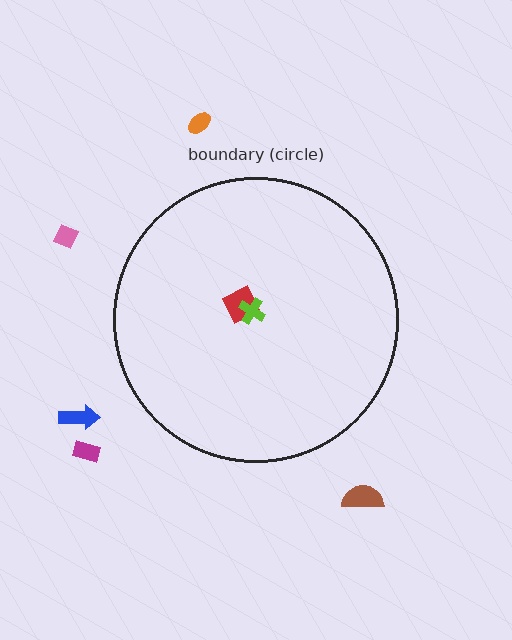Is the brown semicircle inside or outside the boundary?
Outside.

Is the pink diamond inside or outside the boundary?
Outside.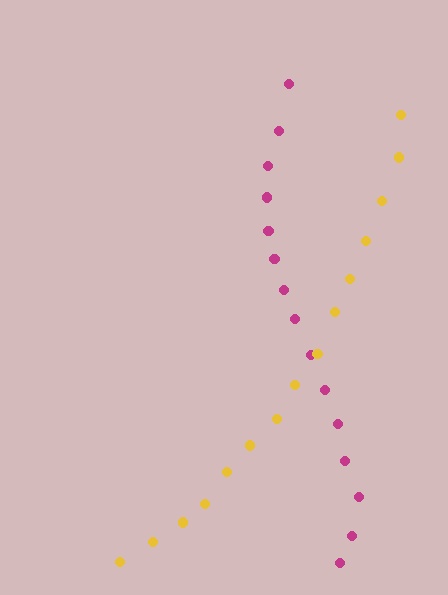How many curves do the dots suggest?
There are 2 distinct paths.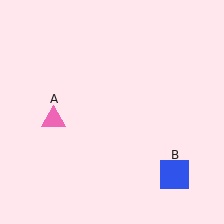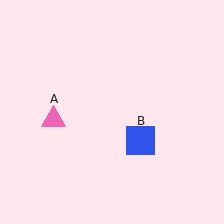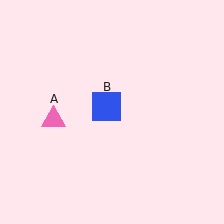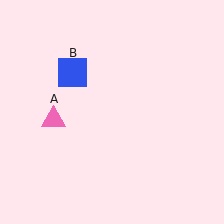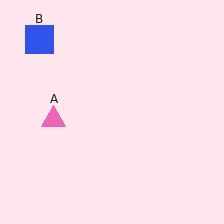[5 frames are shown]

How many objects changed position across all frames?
1 object changed position: blue square (object B).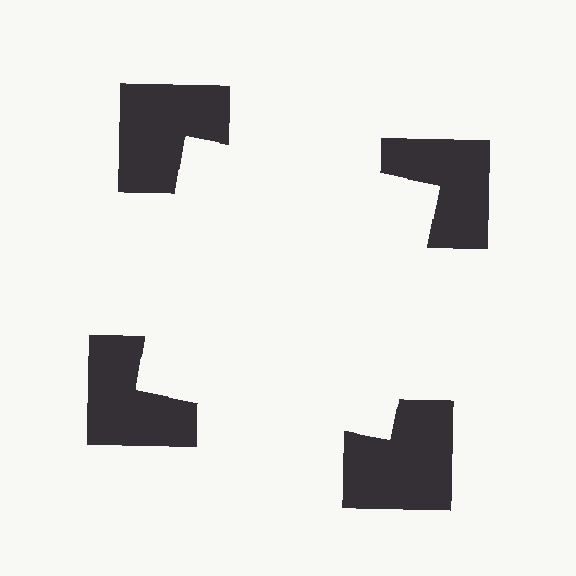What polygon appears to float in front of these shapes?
An illusory square — its edges are inferred from the aligned wedge cuts in the notched squares, not physically drawn.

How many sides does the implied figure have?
4 sides.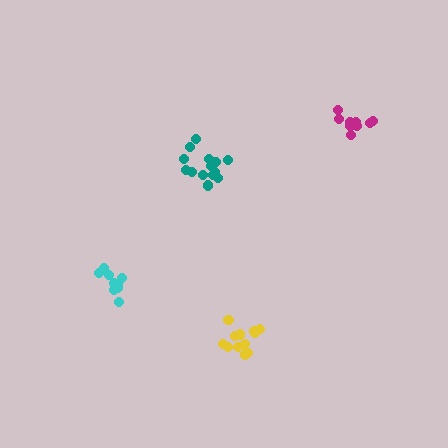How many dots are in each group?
Group 1: 9 dots, Group 2: 10 dots, Group 3: 12 dots, Group 4: 14 dots (45 total).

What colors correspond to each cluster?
The clusters are colored: magenta, cyan, yellow, teal.